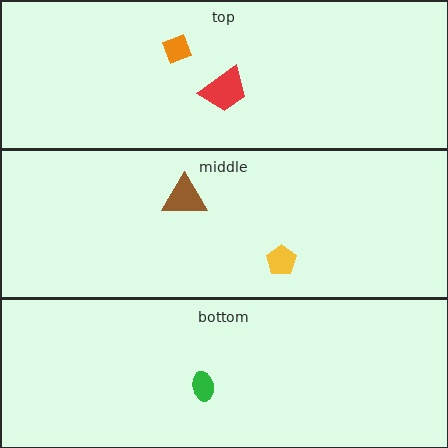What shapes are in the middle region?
The yellow pentagon, the brown triangle.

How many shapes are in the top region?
2.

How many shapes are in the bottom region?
1.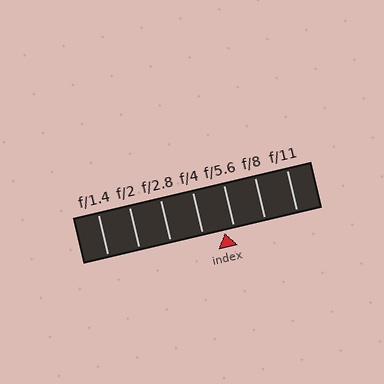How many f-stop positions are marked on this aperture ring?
There are 7 f-stop positions marked.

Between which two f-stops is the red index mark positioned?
The index mark is between f/4 and f/5.6.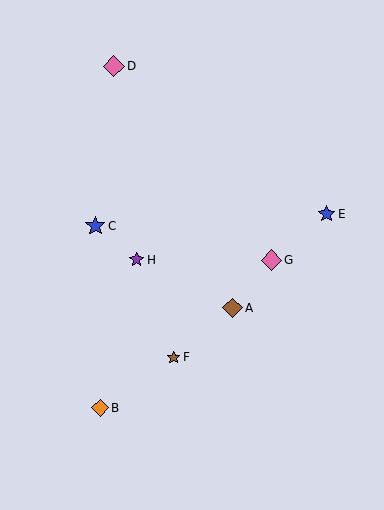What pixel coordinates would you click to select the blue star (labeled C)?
Click at (95, 226) to select the blue star C.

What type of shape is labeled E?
Shape E is a blue star.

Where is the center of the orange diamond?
The center of the orange diamond is at (100, 408).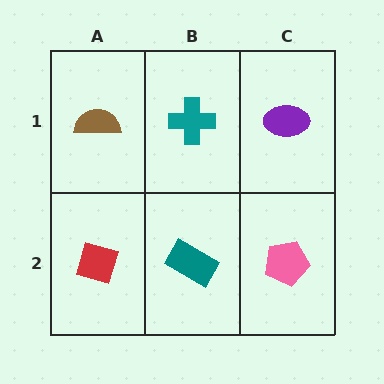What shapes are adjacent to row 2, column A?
A brown semicircle (row 1, column A), a teal rectangle (row 2, column B).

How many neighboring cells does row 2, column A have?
2.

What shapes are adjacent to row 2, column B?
A teal cross (row 1, column B), a red diamond (row 2, column A), a pink pentagon (row 2, column C).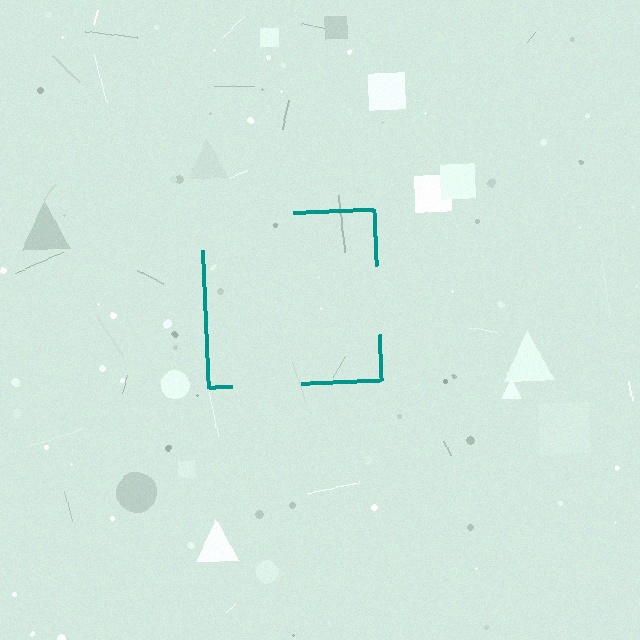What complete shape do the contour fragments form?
The contour fragments form a square.